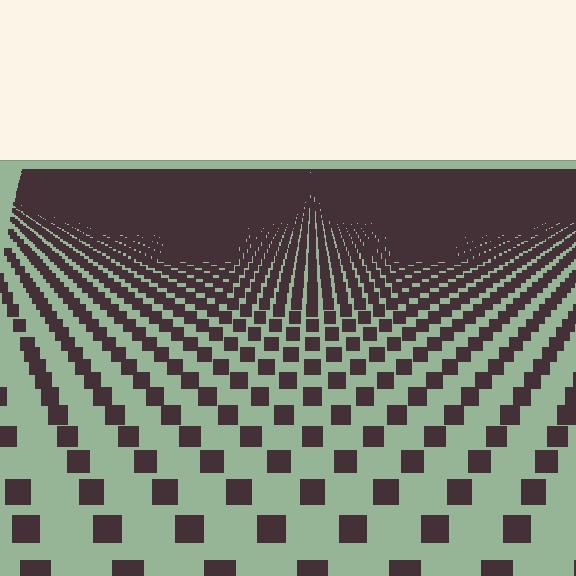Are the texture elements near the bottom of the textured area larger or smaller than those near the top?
Larger. Near the bottom, elements are closer to the viewer and appear at a bigger on-screen size.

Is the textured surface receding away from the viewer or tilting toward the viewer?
The surface is receding away from the viewer. Texture elements get smaller and denser toward the top.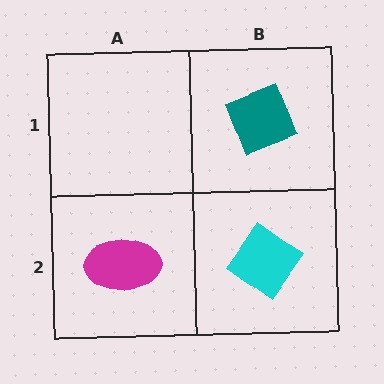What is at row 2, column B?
A cyan diamond.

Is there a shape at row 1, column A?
No, that cell is empty.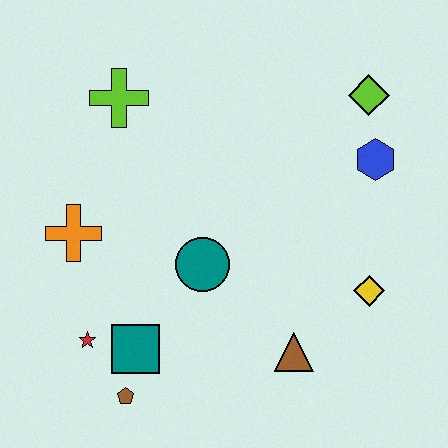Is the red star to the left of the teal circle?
Yes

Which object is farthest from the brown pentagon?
The lime diamond is farthest from the brown pentagon.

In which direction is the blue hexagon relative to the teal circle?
The blue hexagon is to the right of the teal circle.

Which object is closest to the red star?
The teal square is closest to the red star.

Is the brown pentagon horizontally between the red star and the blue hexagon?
Yes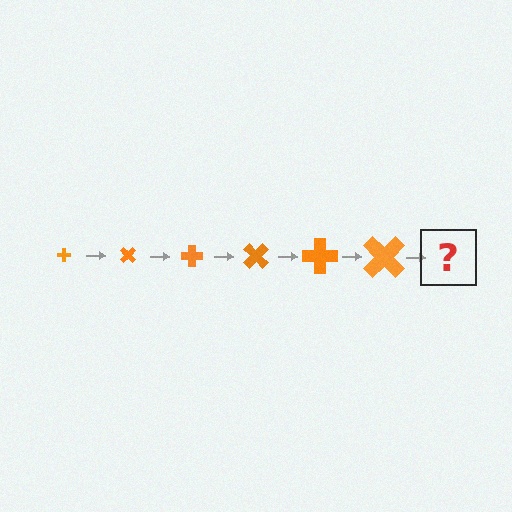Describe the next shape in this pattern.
It should be a cross, larger than the previous one and rotated 270 degrees from the start.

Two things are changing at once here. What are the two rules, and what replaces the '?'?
The two rules are that the cross grows larger each step and it rotates 45 degrees each step. The '?' should be a cross, larger than the previous one and rotated 270 degrees from the start.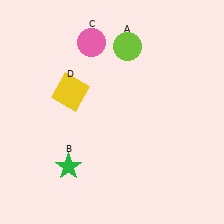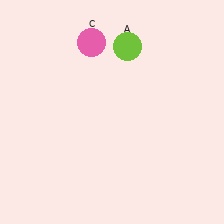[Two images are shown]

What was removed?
The yellow square (D), the green star (B) were removed in Image 2.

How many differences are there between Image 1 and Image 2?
There are 2 differences between the two images.